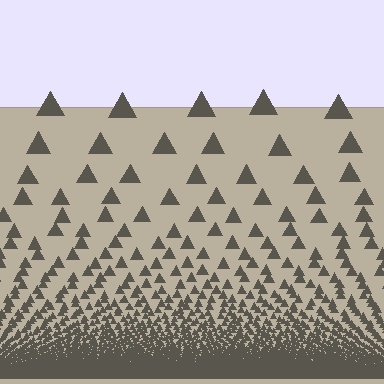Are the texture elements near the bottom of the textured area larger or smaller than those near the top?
Smaller. The gradient is inverted — elements near the bottom are smaller and denser.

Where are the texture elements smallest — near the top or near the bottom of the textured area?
Near the bottom.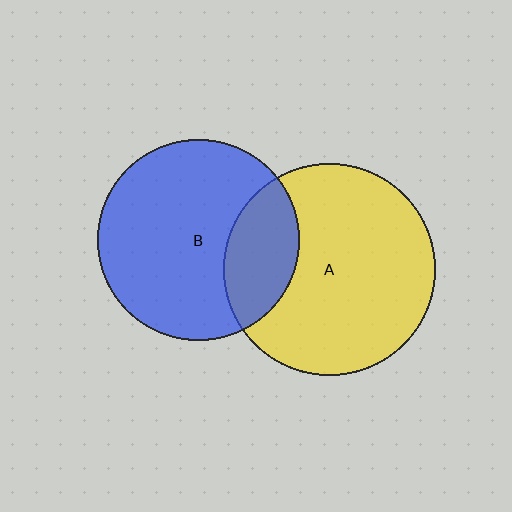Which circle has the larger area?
Circle A (yellow).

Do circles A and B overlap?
Yes.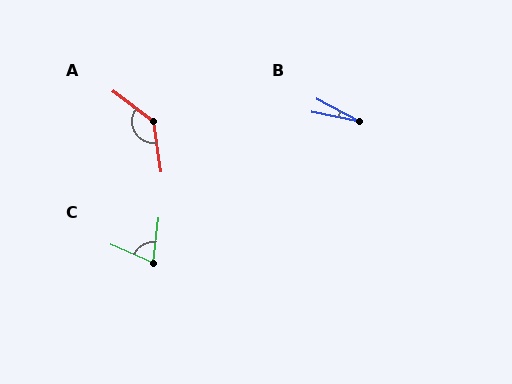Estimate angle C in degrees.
Approximately 74 degrees.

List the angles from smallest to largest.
B (17°), C (74°), A (135°).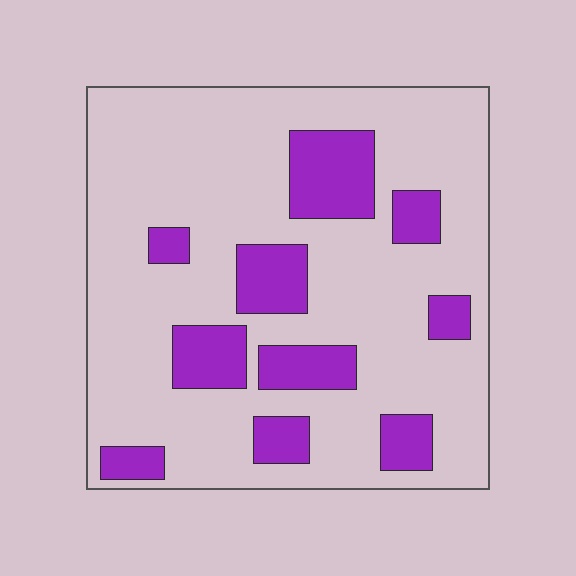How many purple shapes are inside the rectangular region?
10.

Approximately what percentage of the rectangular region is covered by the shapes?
Approximately 20%.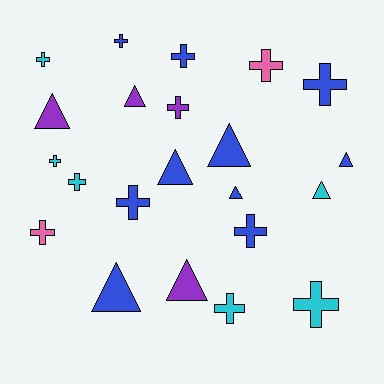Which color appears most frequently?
Blue, with 10 objects.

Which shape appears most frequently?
Cross, with 13 objects.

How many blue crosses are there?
There are 5 blue crosses.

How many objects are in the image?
There are 22 objects.